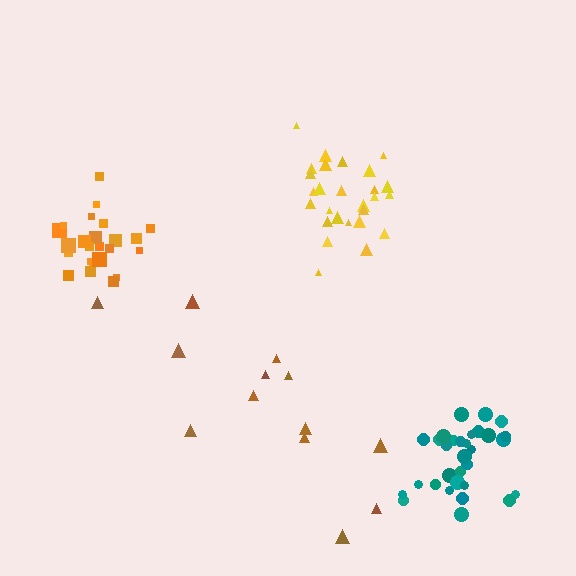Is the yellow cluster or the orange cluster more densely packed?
Orange.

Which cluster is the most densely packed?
Teal.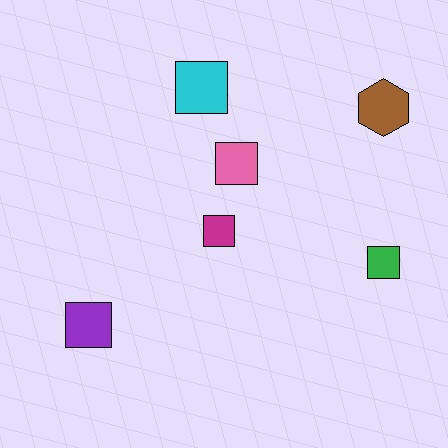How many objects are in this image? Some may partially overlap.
There are 6 objects.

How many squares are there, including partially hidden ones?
There are 5 squares.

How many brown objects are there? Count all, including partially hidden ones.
There is 1 brown object.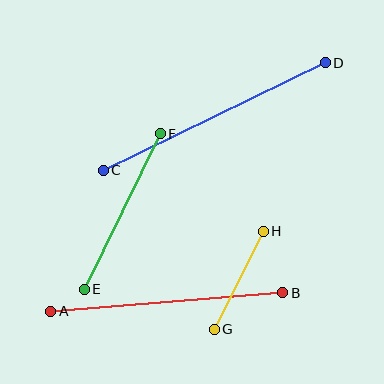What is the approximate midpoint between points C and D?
The midpoint is at approximately (214, 117) pixels.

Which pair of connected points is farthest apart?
Points C and D are farthest apart.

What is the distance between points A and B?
The distance is approximately 233 pixels.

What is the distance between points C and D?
The distance is approximately 247 pixels.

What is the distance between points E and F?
The distance is approximately 173 pixels.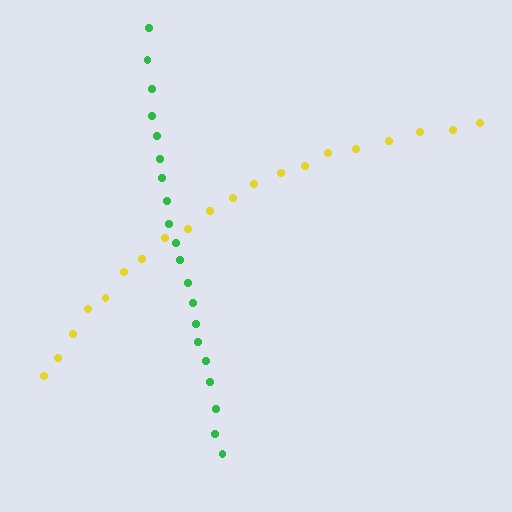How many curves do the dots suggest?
There are 2 distinct paths.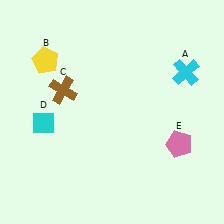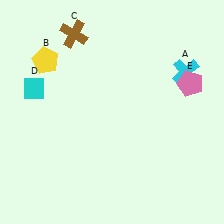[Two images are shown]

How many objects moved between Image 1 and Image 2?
3 objects moved between the two images.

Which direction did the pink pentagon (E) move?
The pink pentagon (E) moved up.